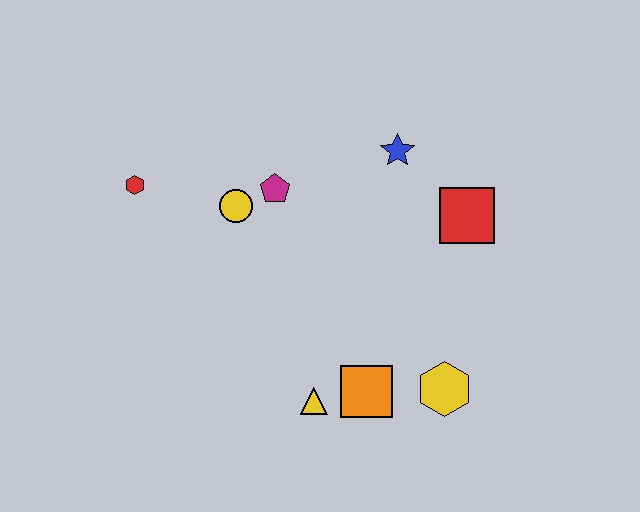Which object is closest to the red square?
The blue star is closest to the red square.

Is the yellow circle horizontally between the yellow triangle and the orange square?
No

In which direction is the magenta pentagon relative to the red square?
The magenta pentagon is to the left of the red square.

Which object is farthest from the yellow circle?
The yellow hexagon is farthest from the yellow circle.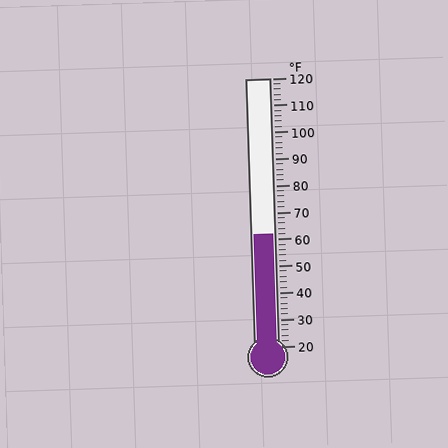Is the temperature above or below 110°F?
The temperature is below 110°F.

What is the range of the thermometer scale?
The thermometer scale ranges from 20°F to 120°F.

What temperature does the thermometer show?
The thermometer shows approximately 62°F.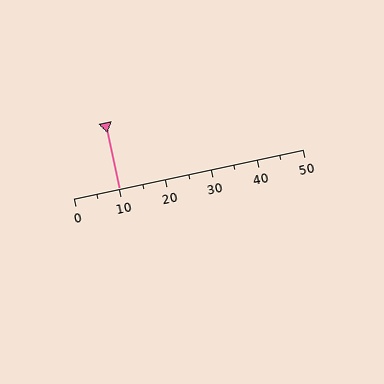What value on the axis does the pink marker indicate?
The marker indicates approximately 10.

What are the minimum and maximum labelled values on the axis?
The axis runs from 0 to 50.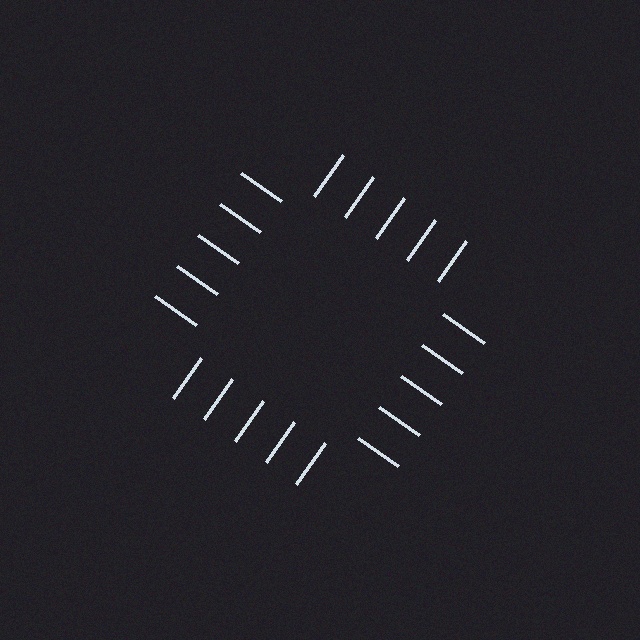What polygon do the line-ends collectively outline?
An illusory square — the line segments terminate on its edges but no continuous stroke is drawn.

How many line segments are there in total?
20 — 5 along each of the 4 edges.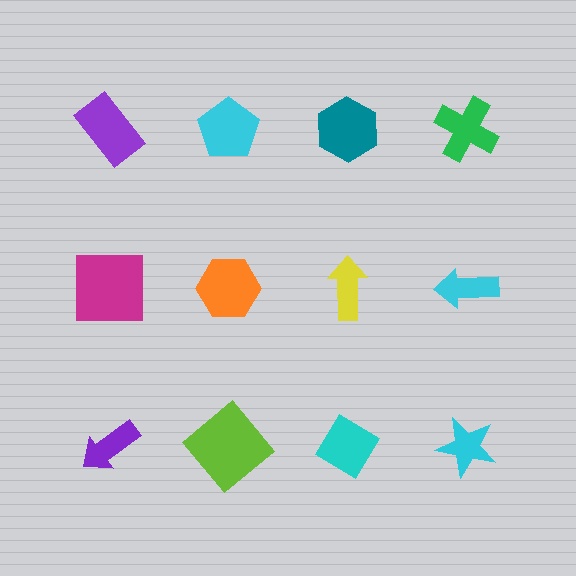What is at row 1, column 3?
A teal hexagon.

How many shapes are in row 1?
4 shapes.